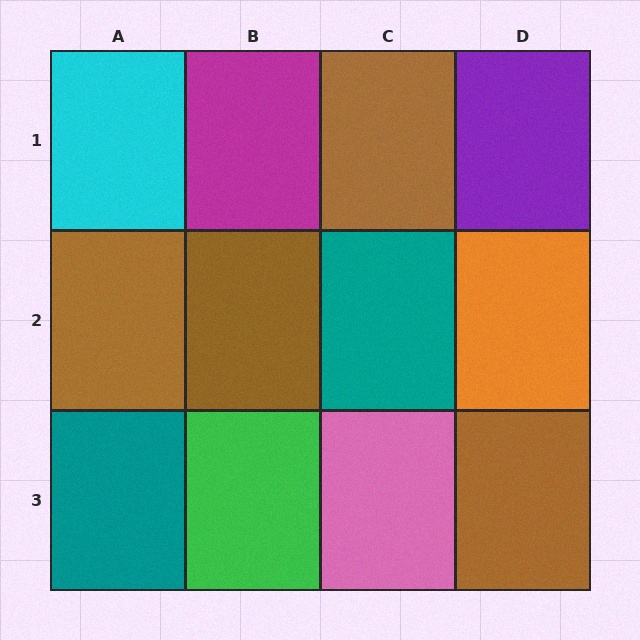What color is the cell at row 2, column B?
Brown.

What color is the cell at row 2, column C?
Teal.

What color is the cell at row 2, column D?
Orange.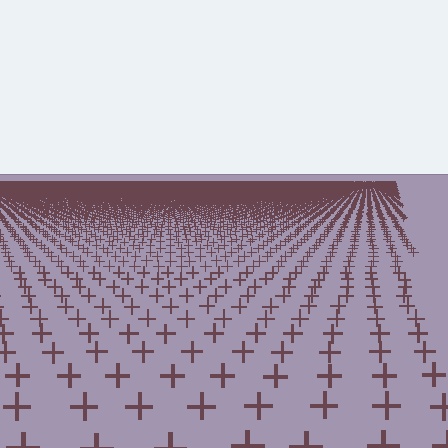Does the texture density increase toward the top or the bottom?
Density increases toward the top.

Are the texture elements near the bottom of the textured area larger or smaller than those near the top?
Larger. Near the bottom, elements are closer to the viewer and appear at a bigger on-screen size.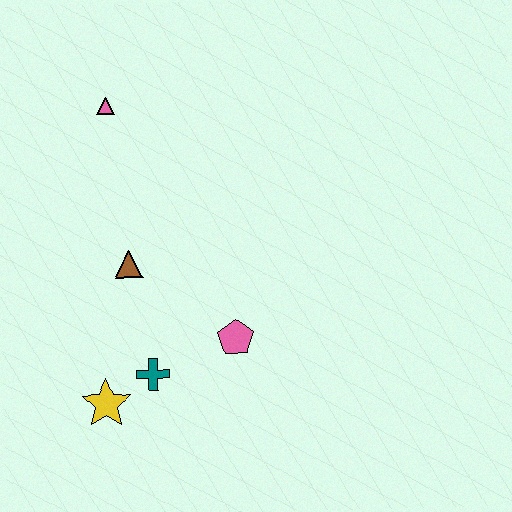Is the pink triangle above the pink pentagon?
Yes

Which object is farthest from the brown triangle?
The pink triangle is farthest from the brown triangle.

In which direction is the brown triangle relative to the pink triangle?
The brown triangle is below the pink triangle.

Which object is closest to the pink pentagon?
The teal cross is closest to the pink pentagon.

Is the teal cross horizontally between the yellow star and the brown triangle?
No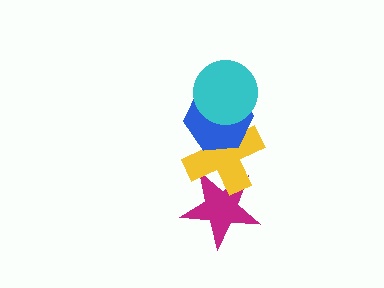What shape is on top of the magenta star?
The yellow cross is on top of the magenta star.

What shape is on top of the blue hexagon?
The cyan circle is on top of the blue hexagon.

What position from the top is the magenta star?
The magenta star is 4th from the top.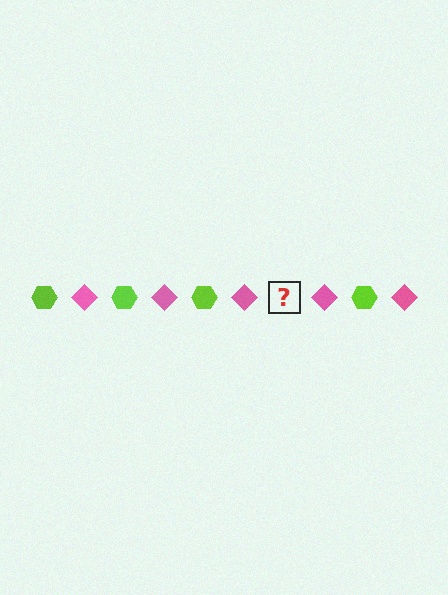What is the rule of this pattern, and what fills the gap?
The rule is that the pattern alternates between lime hexagon and pink diamond. The gap should be filled with a lime hexagon.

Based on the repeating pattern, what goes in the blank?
The blank should be a lime hexagon.